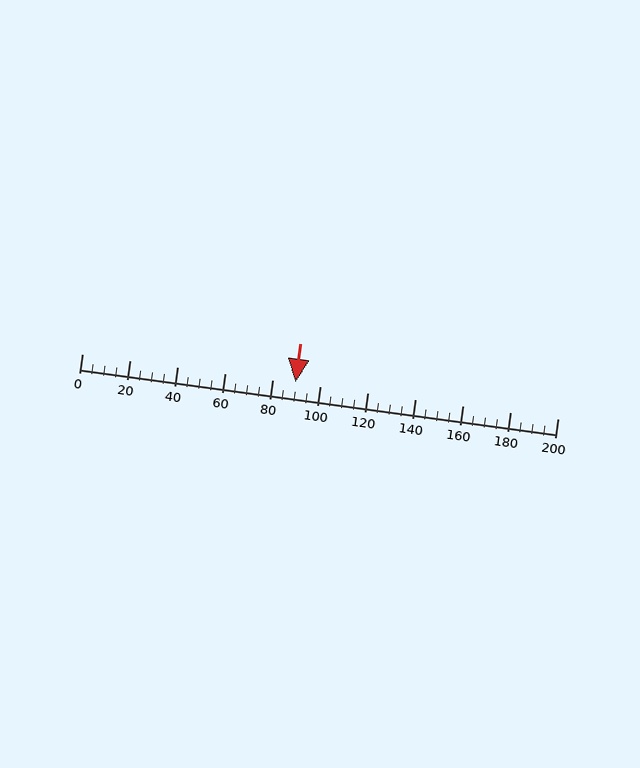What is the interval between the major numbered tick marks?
The major tick marks are spaced 20 units apart.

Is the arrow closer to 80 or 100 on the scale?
The arrow is closer to 80.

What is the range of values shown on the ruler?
The ruler shows values from 0 to 200.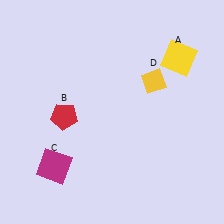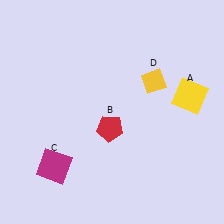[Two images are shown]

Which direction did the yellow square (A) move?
The yellow square (A) moved down.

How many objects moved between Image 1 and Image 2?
2 objects moved between the two images.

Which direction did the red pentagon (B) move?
The red pentagon (B) moved right.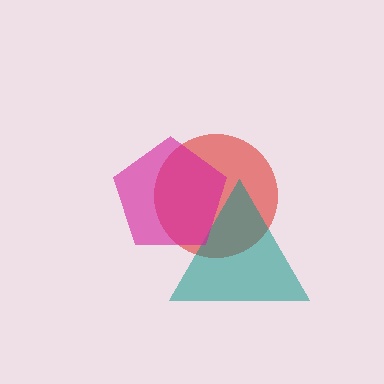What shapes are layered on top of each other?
The layered shapes are: a red circle, a teal triangle, a magenta pentagon.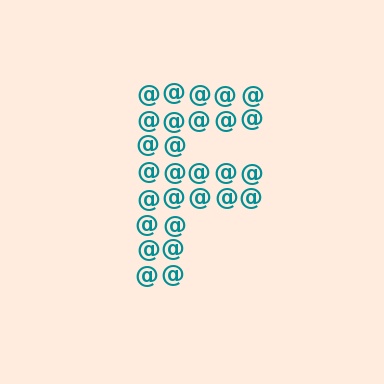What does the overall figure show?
The overall figure shows the letter F.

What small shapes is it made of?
It is made of small at signs.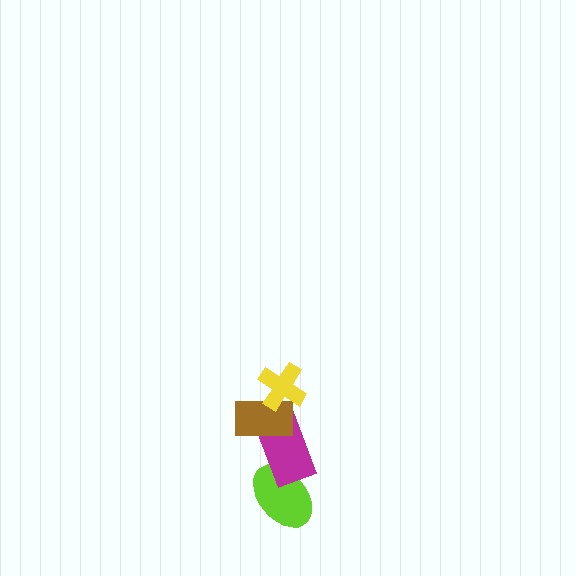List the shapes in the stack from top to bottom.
From top to bottom: the yellow cross, the brown rectangle, the magenta rectangle, the lime ellipse.